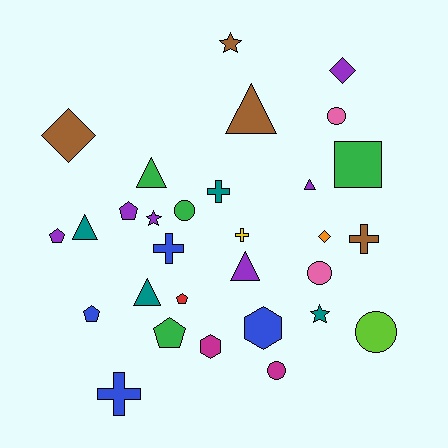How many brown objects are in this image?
There are 4 brown objects.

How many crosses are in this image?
There are 5 crosses.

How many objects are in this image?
There are 30 objects.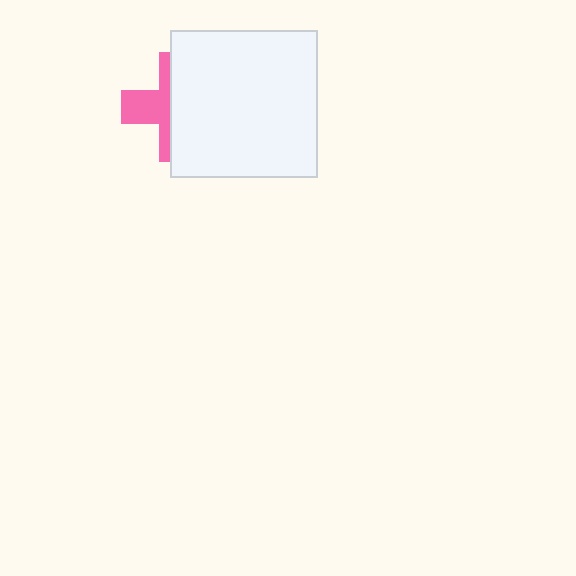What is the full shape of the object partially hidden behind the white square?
The partially hidden object is a pink cross.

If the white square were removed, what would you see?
You would see the complete pink cross.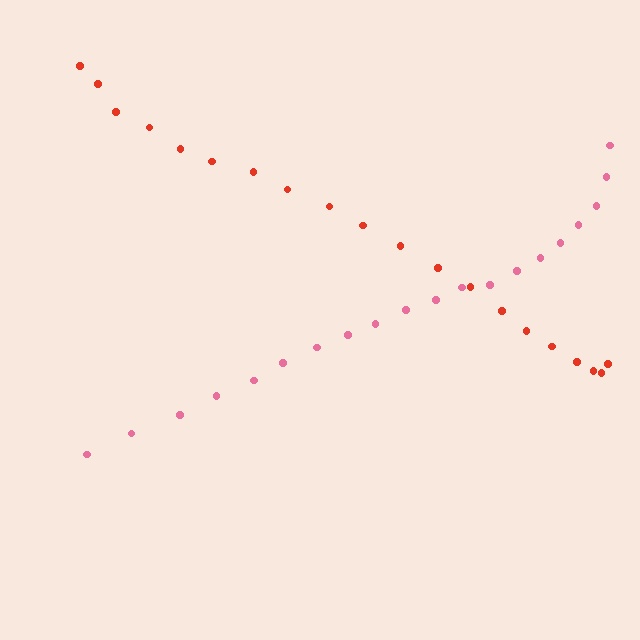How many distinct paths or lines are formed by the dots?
There are 2 distinct paths.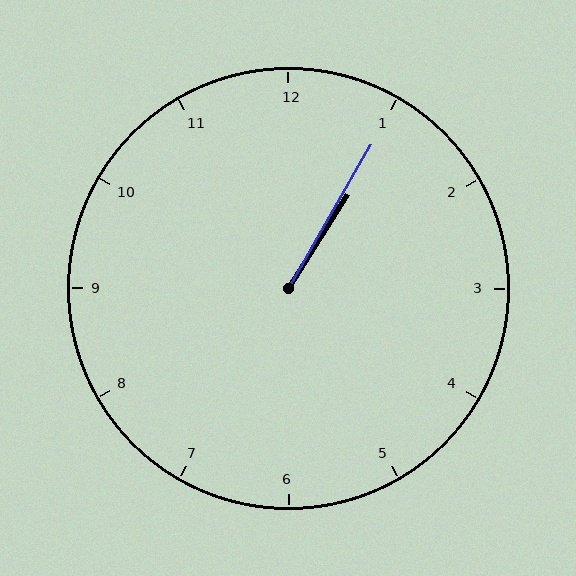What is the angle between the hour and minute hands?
Approximately 2 degrees.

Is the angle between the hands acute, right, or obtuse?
It is acute.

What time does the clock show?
1:05.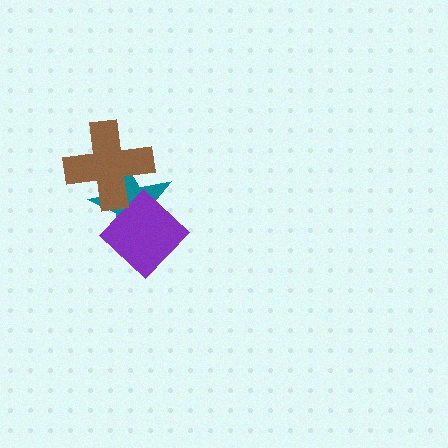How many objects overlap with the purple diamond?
1 object overlaps with the purple diamond.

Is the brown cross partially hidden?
No, no other shape covers it.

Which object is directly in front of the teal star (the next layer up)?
The purple diamond is directly in front of the teal star.